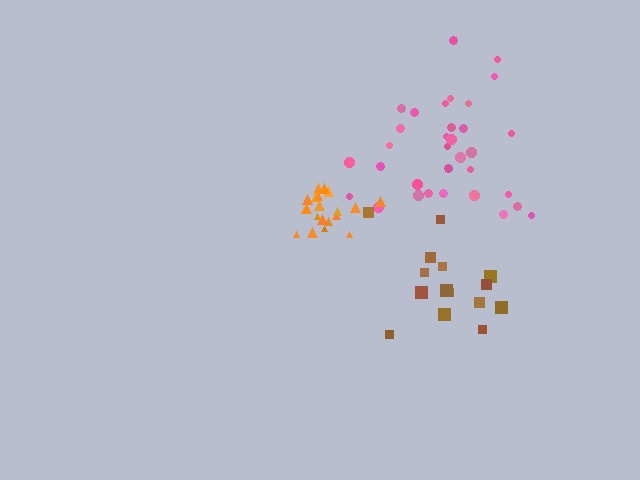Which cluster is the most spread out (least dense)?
Brown.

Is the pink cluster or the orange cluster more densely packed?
Orange.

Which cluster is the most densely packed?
Orange.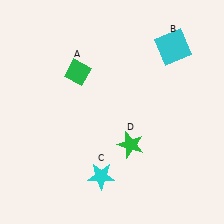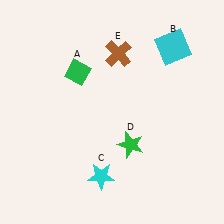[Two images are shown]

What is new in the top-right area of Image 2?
A brown cross (E) was added in the top-right area of Image 2.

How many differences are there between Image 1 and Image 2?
There is 1 difference between the two images.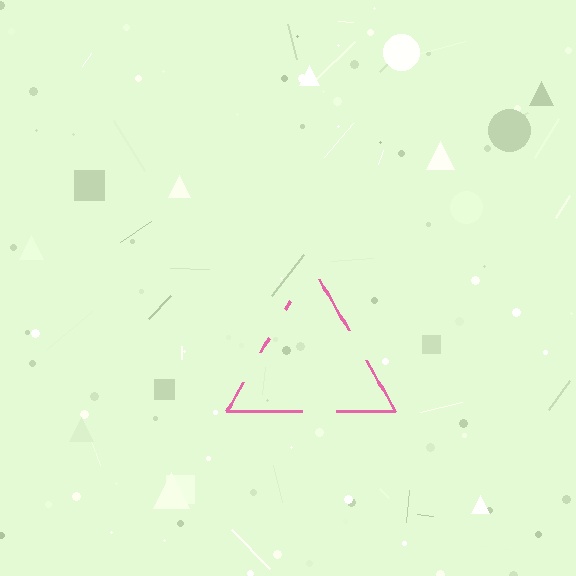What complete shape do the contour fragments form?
The contour fragments form a triangle.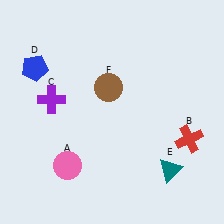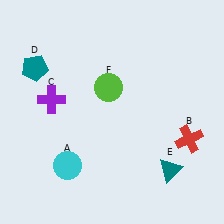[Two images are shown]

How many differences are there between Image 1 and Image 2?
There are 3 differences between the two images.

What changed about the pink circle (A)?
In Image 1, A is pink. In Image 2, it changed to cyan.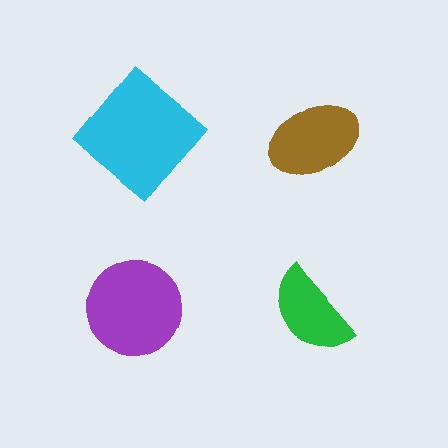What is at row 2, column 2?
A green semicircle.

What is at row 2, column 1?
A purple circle.